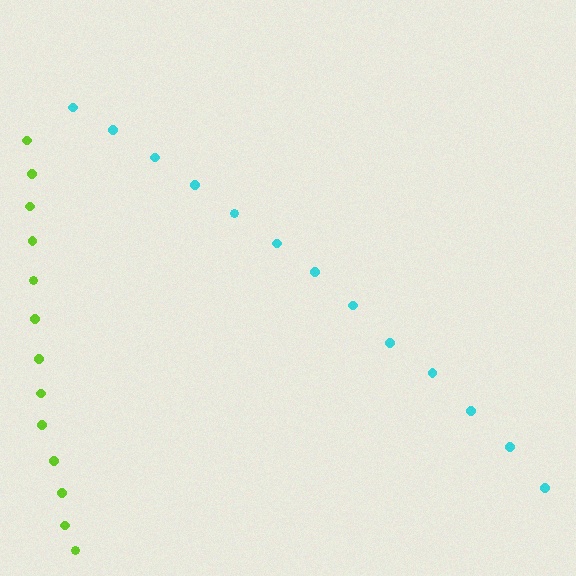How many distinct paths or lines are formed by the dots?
There are 2 distinct paths.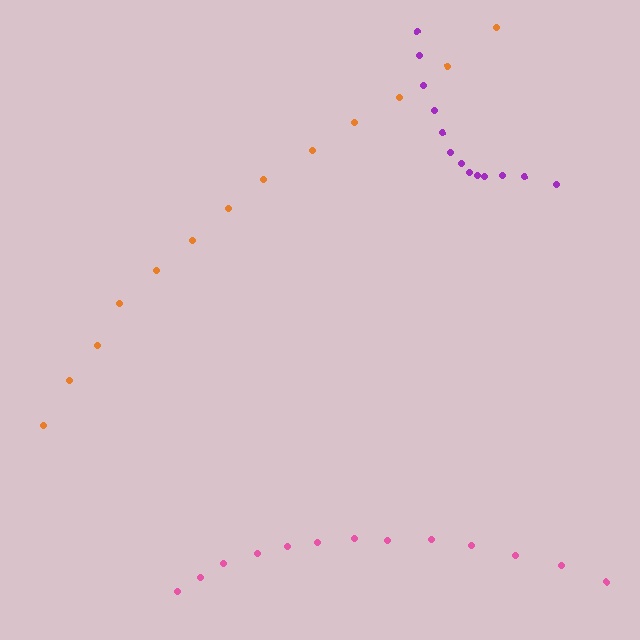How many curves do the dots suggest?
There are 3 distinct paths.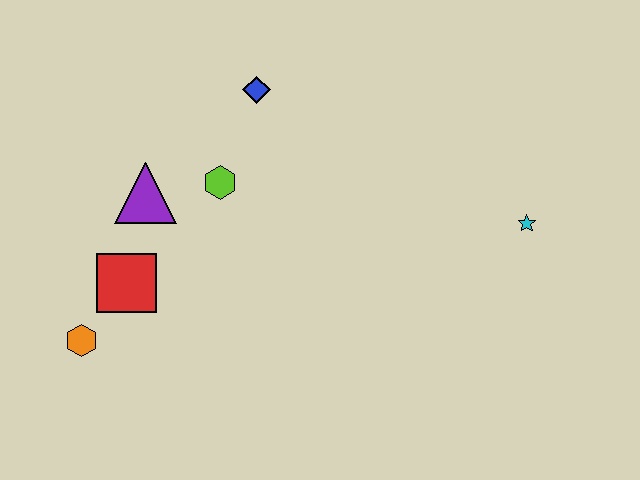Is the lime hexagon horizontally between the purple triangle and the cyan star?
Yes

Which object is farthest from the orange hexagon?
The cyan star is farthest from the orange hexagon.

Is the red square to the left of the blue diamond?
Yes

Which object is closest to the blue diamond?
The lime hexagon is closest to the blue diamond.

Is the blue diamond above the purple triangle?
Yes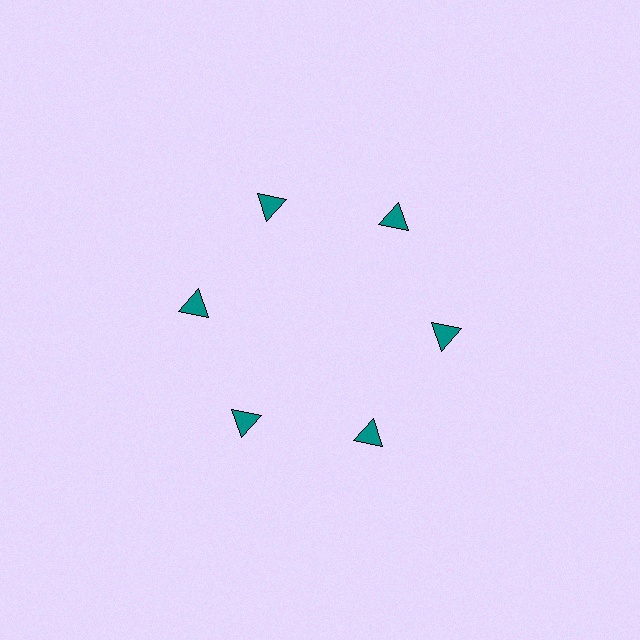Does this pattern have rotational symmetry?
Yes, this pattern has 6-fold rotational symmetry. It looks the same after rotating 60 degrees around the center.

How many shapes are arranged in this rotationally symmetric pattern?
There are 6 shapes, arranged in 6 groups of 1.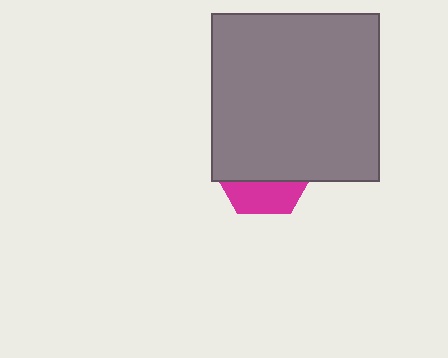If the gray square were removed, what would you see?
You would see the complete magenta hexagon.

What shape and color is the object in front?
The object in front is a gray square.